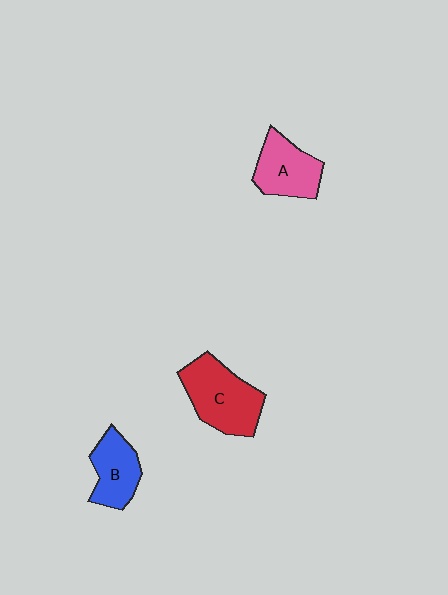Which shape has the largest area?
Shape C (red).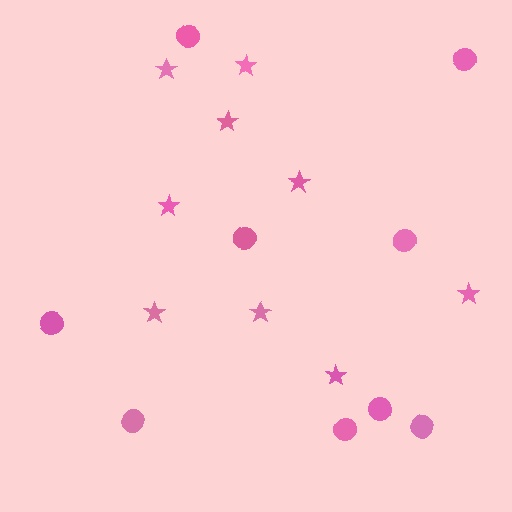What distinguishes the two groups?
There are 2 groups: one group of circles (9) and one group of stars (9).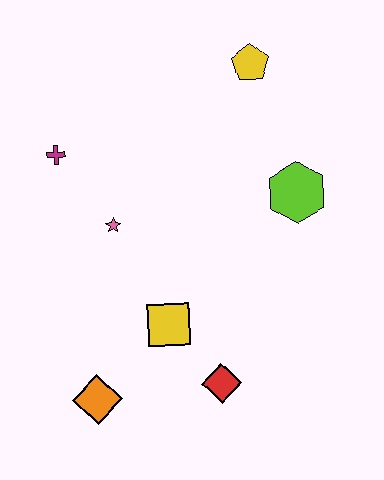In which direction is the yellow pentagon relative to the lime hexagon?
The yellow pentagon is above the lime hexagon.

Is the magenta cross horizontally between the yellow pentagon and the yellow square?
No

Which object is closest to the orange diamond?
The yellow square is closest to the orange diamond.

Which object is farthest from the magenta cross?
The red diamond is farthest from the magenta cross.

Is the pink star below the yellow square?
No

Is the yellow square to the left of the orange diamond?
No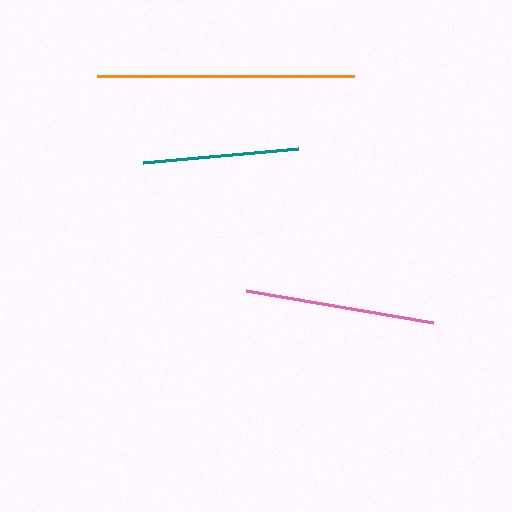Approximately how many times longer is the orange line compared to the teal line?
The orange line is approximately 1.7 times the length of the teal line.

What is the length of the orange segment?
The orange segment is approximately 257 pixels long.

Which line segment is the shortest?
The teal line is the shortest at approximately 155 pixels.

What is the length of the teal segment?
The teal segment is approximately 155 pixels long.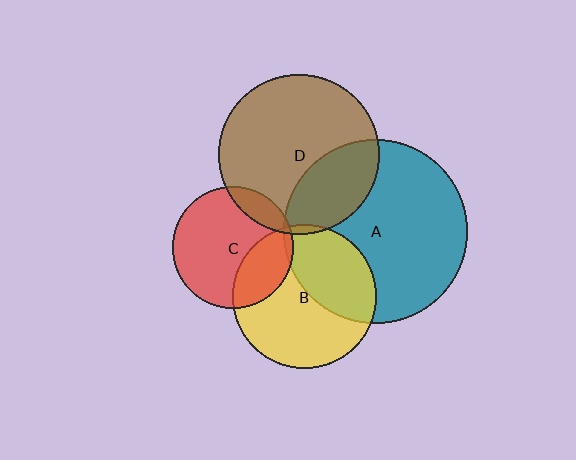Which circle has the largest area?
Circle A (teal).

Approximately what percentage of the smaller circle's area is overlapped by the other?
Approximately 25%.